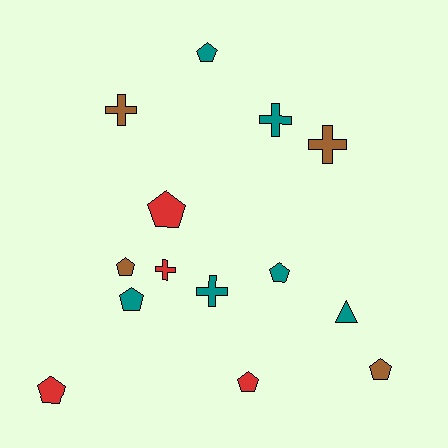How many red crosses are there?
There is 1 red cross.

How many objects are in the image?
There are 14 objects.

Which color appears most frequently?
Teal, with 6 objects.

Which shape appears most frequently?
Pentagon, with 8 objects.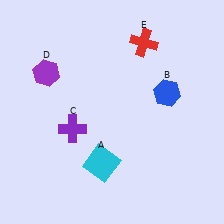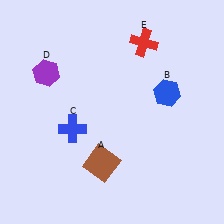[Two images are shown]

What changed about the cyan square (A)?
In Image 1, A is cyan. In Image 2, it changed to brown.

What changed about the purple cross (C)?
In Image 1, C is purple. In Image 2, it changed to blue.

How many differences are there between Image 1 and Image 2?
There are 2 differences between the two images.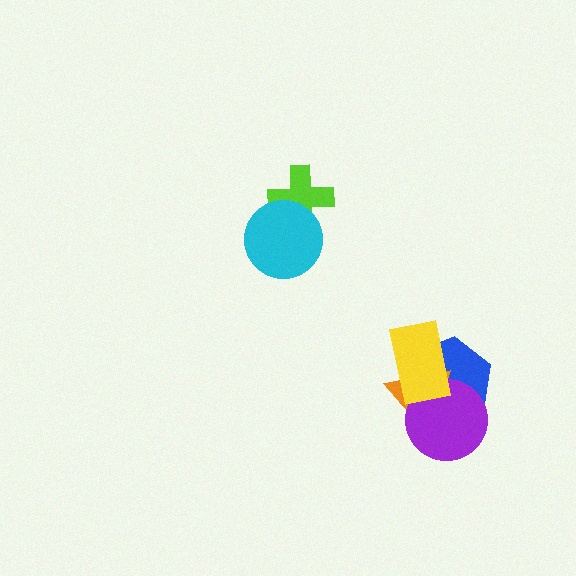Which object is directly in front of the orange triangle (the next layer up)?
The purple circle is directly in front of the orange triangle.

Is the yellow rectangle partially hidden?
No, no other shape covers it.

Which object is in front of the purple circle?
The yellow rectangle is in front of the purple circle.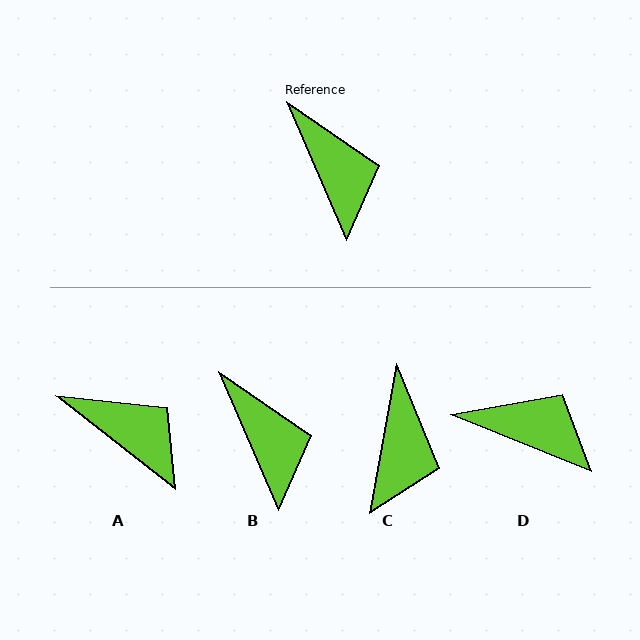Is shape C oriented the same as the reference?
No, it is off by about 34 degrees.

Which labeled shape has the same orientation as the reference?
B.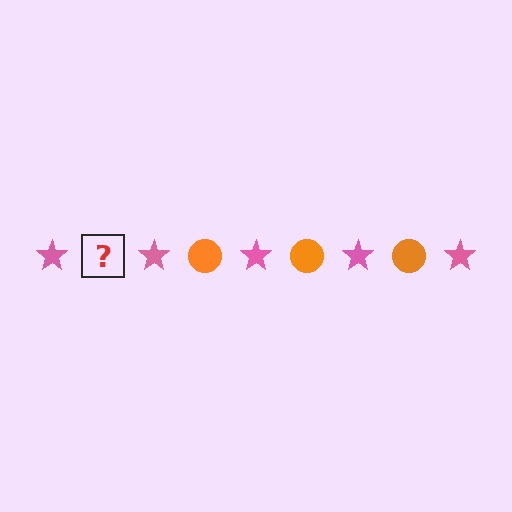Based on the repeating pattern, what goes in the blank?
The blank should be an orange circle.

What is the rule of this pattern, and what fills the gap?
The rule is that the pattern alternates between pink star and orange circle. The gap should be filled with an orange circle.